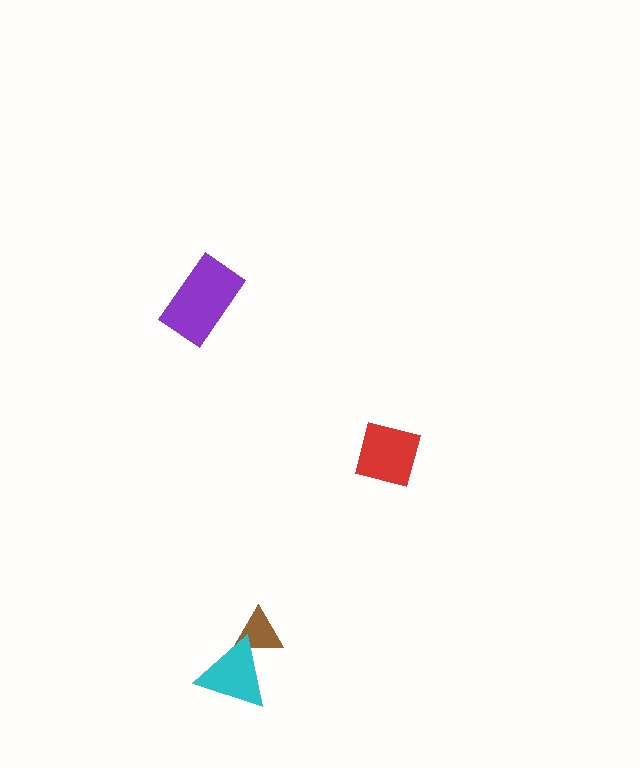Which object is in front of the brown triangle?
The cyan triangle is in front of the brown triangle.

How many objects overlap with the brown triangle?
1 object overlaps with the brown triangle.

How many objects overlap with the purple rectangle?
0 objects overlap with the purple rectangle.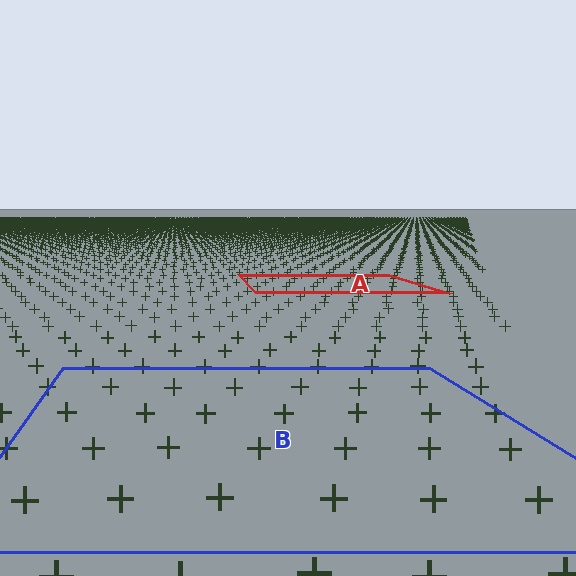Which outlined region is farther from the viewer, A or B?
Region A is farther from the viewer — the texture elements inside it appear smaller and more densely packed.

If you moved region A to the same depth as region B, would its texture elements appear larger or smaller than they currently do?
They would appear larger. At a closer depth, the same texture elements are projected at a bigger on-screen size.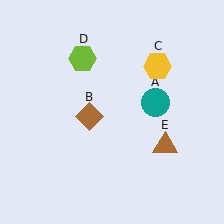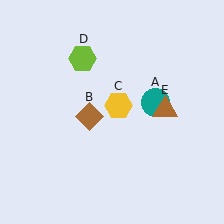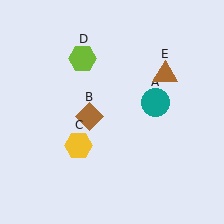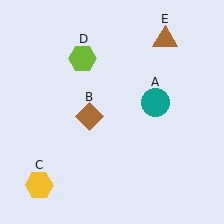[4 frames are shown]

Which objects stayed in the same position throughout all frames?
Teal circle (object A) and brown diamond (object B) and lime hexagon (object D) remained stationary.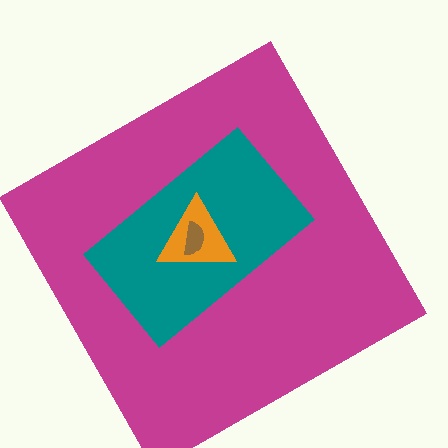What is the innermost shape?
The brown semicircle.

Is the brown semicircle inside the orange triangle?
Yes.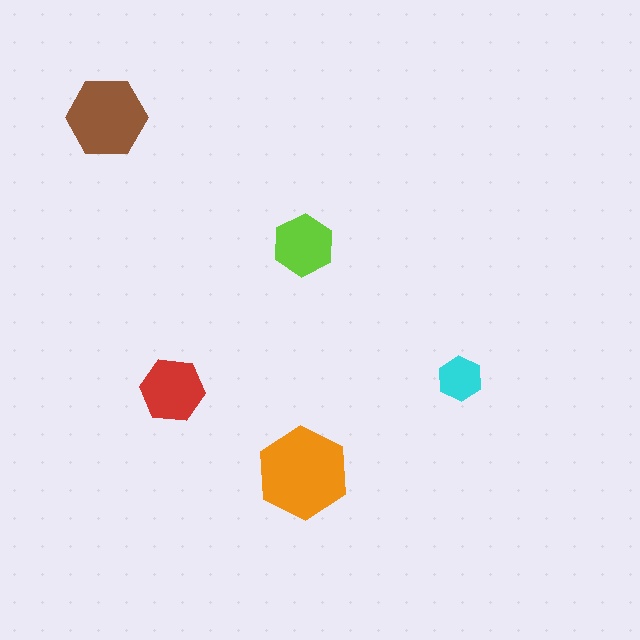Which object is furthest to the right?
The cyan hexagon is rightmost.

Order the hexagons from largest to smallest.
the orange one, the brown one, the red one, the lime one, the cyan one.